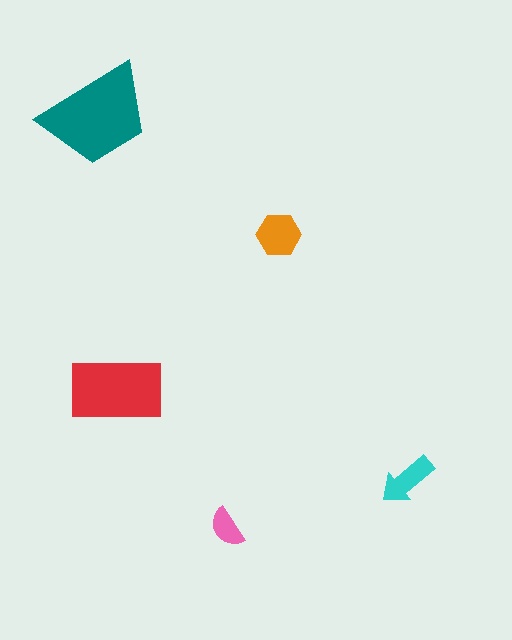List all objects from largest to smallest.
The teal trapezoid, the red rectangle, the orange hexagon, the cyan arrow, the pink semicircle.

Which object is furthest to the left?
The teal trapezoid is leftmost.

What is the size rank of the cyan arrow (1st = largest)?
4th.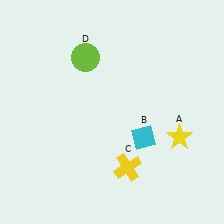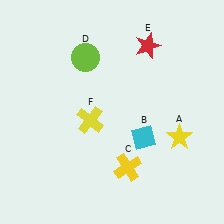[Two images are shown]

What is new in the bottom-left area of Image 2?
A yellow cross (F) was added in the bottom-left area of Image 2.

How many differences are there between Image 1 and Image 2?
There are 2 differences between the two images.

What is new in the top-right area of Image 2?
A red star (E) was added in the top-right area of Image 2.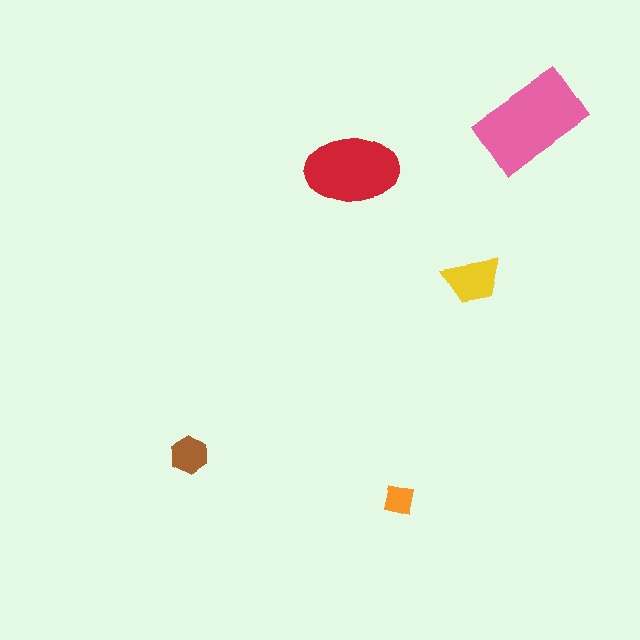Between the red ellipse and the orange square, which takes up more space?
The red ellipse.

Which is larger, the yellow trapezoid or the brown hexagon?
The yellow trapezoid.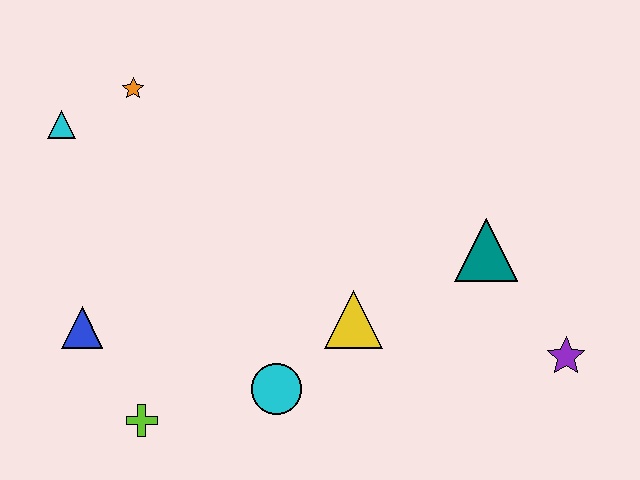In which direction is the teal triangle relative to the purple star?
The teal triangle is above the purple star.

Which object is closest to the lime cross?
The blue triangle is closest to the lime cross.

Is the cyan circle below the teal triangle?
Yes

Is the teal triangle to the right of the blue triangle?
Yes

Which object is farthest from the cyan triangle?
The purple star is farthest from the cyan triangle.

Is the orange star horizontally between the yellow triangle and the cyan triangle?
Yes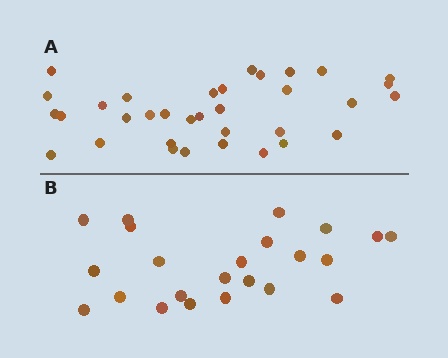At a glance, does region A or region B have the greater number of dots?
Region A (the top region) has more dots.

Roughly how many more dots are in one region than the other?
Region A has roughly 12 or so more dots than region B.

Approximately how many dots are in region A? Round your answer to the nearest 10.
About 30 dots. (The exact count is 34, which rounds to 30.)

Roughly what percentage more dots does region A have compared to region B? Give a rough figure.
About 50% more.